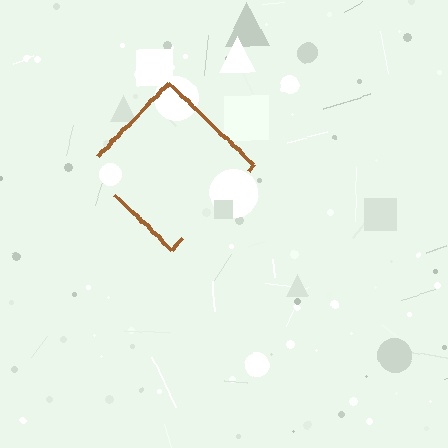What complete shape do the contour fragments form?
The contour fragments form a diamond.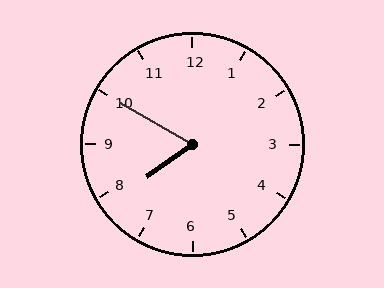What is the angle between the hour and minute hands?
Approximately 65 degrees.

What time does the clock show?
7:50.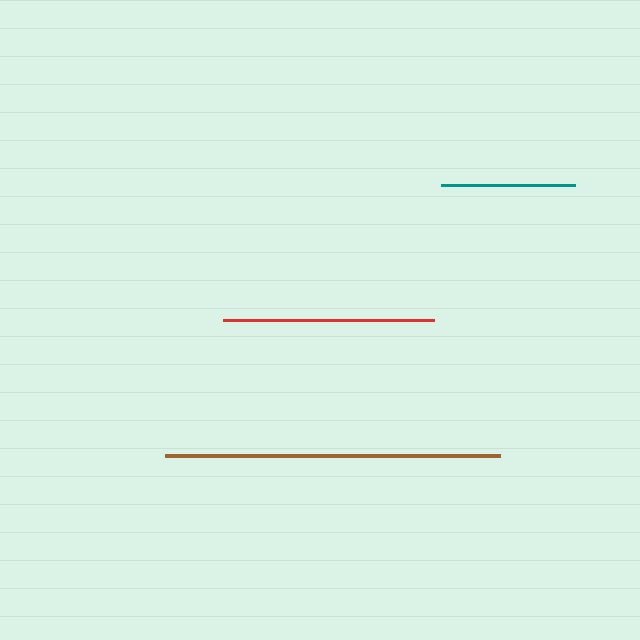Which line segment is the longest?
The brown line is the longest at approximately 335 pixels.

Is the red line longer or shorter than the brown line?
The brown line is longer than the red line.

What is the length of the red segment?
The red segment is approximately 211 pixels long.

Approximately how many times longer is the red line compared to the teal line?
The red line is approximately 1.6 times the length of the teal line.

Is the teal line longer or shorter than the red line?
The red line is longer than the teal line.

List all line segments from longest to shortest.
From longest to shortest: brown, red, teal.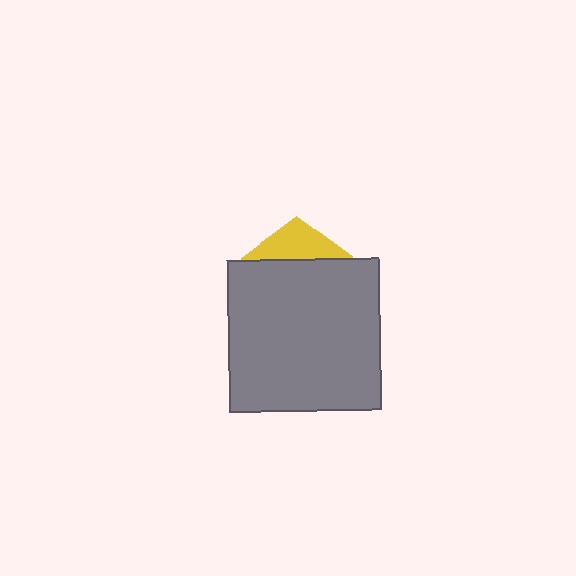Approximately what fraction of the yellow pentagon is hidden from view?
Roughly 69% of the yellow pentagon is hidden behind the gray square.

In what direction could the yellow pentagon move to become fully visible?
The yellow pentagon could move up. That would shift it out from behind the gray square entirely.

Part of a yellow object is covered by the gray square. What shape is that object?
It is a pentagon.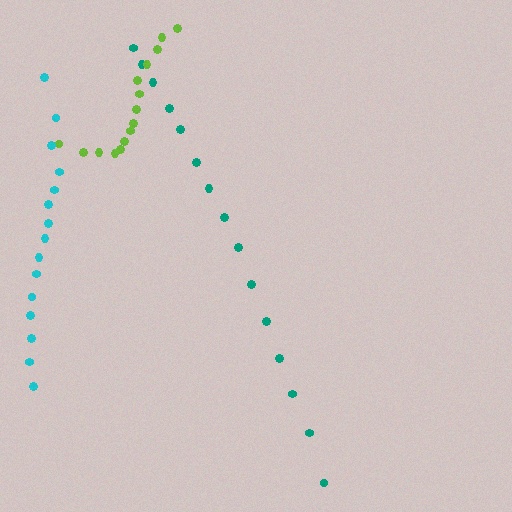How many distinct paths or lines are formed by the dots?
There are 3 distinct paths.